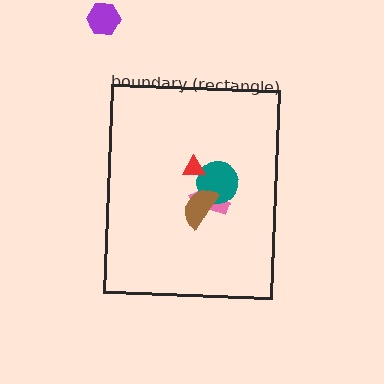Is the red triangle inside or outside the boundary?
Inside.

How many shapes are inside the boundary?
4 inside, 1 outside.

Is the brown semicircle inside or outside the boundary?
Inside.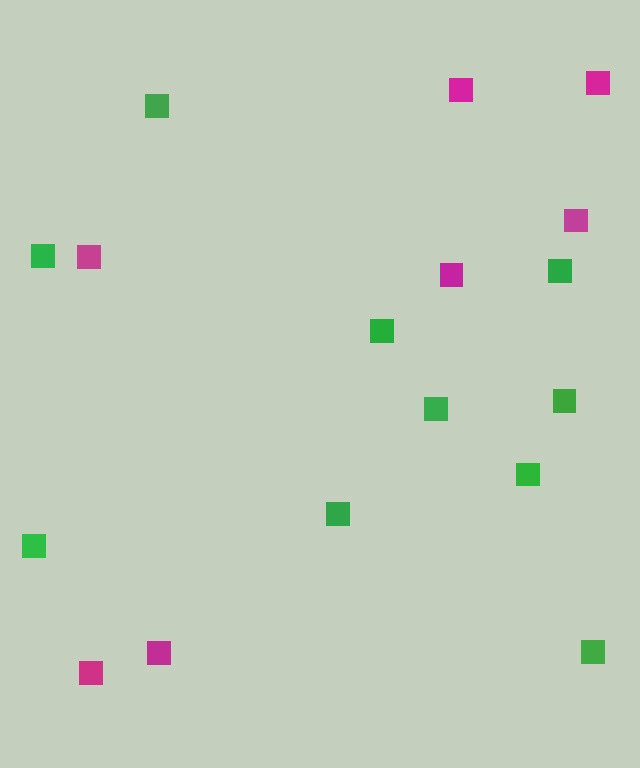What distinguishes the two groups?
There are 2 groups: one group of magenta squares (7) and one group of green squares (10).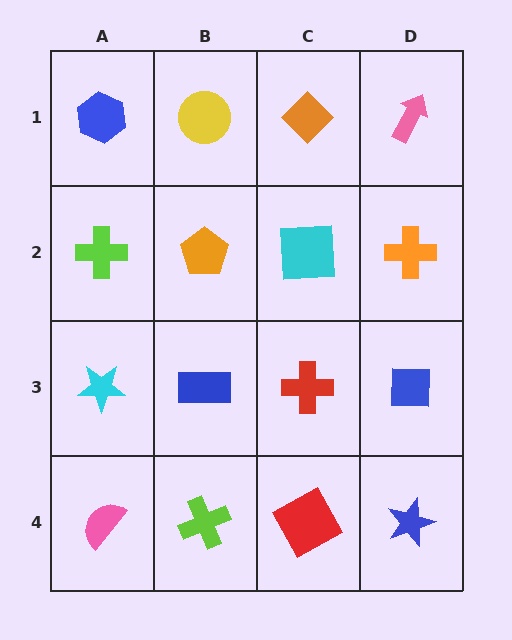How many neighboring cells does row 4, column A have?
2.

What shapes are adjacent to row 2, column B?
A yellow circle (row 1, column B), a blue rectangle (row 3, column B), a lime cross (row 2, column A), a cyan square (row 2, column C).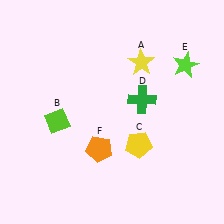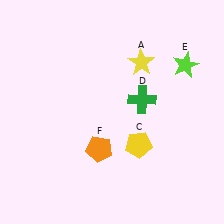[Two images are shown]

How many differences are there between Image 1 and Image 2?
There is 1 difference between the two images.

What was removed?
The lime diamond (B) was removed in Image 2.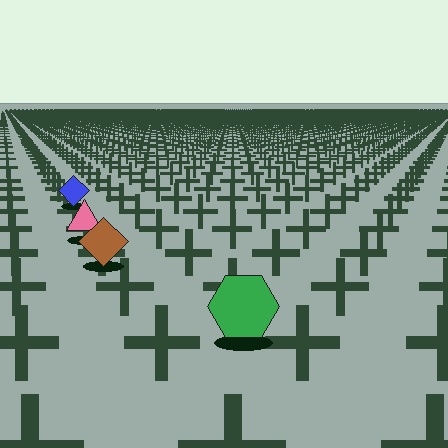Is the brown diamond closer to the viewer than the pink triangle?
Yes. The brown diamond is closer — you can tell from the texture gradient: the ground texture is coarser near it.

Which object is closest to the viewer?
The green hexagon is closest. The texture marks near it are larger and more spread out.